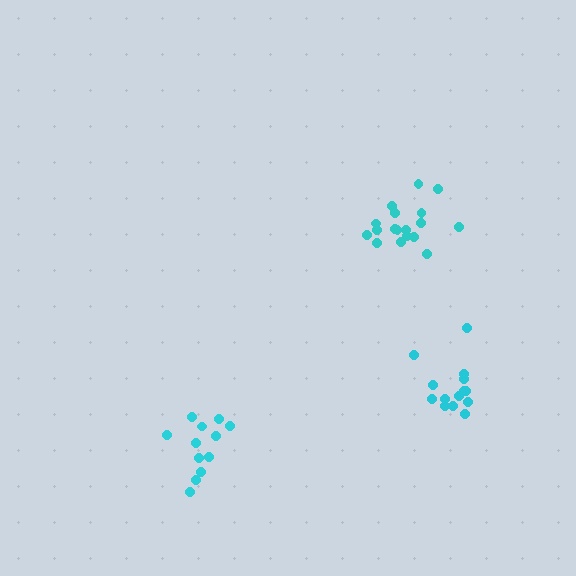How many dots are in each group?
Group 1: 14 dots, Group 2: 12 dots, Group 3: 18 dots (44 total).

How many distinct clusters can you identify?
There are 3 distinct clusters.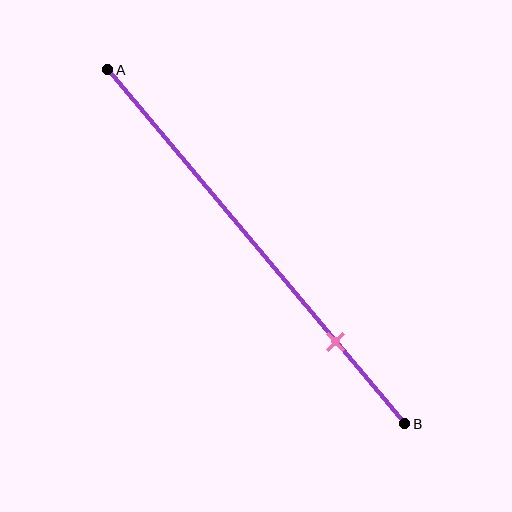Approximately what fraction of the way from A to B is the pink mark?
The pink mark is approximately 75% of the way from A to B.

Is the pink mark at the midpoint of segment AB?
No, the mark is at about 75% from A, not at the 50% midpoint.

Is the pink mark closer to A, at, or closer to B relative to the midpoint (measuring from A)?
The pink mark is closer to point B than the midpoint of segment AB.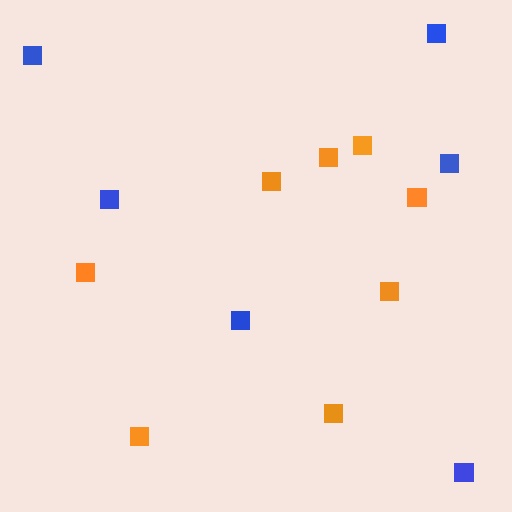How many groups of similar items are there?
There are 2 groups: one group of blue squares (6) and one group of orange squares (8).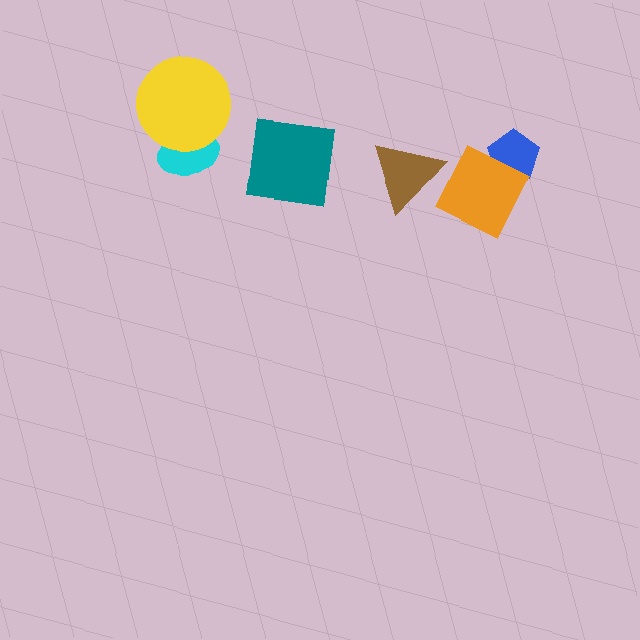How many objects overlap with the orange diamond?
2 objects overlap with the orange diamond.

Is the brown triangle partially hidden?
Yes, it is partially covered by another shape.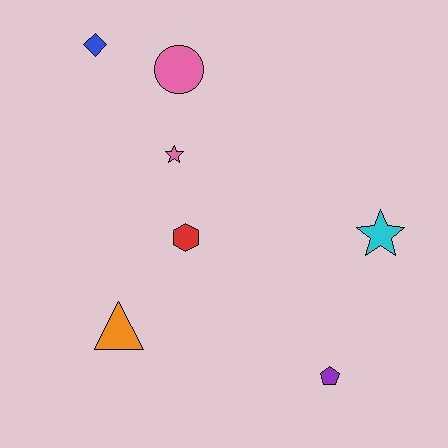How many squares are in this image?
There are no squares.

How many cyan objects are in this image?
There is 1 cyan object.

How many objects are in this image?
There are 7 objects.